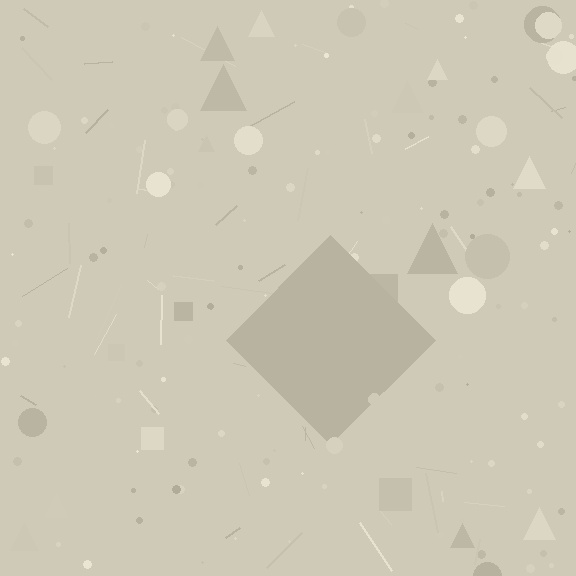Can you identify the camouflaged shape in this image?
The camouflaged shape is a diamond.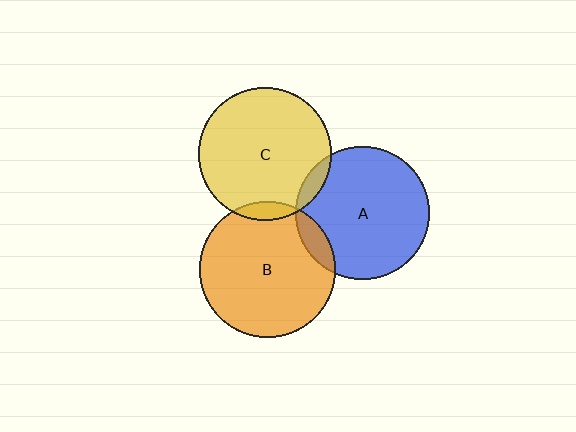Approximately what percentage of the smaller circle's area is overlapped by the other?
Approximately 5%.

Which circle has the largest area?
Circle B (orange).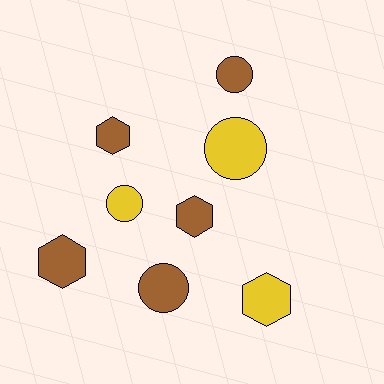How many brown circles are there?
There are 2 brown circles.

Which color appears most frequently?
Brown, with 5 objects.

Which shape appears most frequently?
Hexagon, with 4 objects.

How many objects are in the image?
There are 8 objects.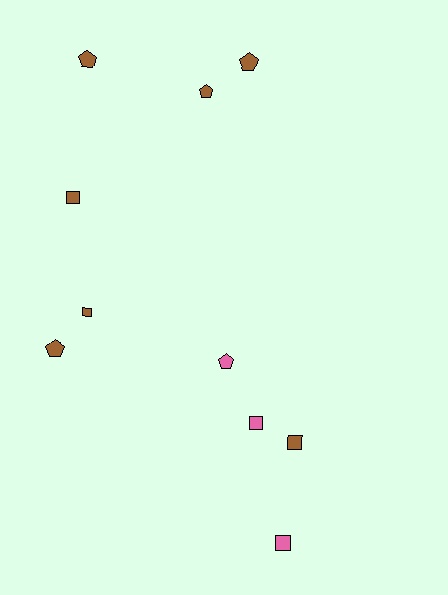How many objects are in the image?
There are 10 objects.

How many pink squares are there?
There are 2 pink squares.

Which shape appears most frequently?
Pentagon, with 5 objects.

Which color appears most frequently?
Brown, with 7 objects.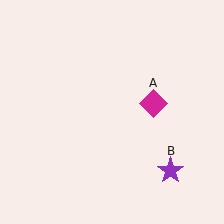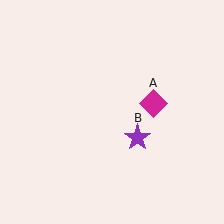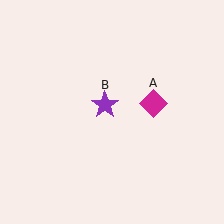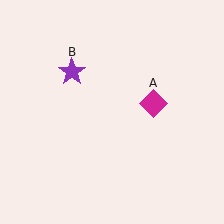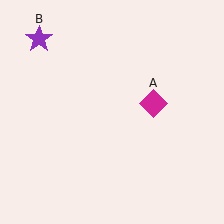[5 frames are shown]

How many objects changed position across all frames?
1 object changed position: purple star (object B).